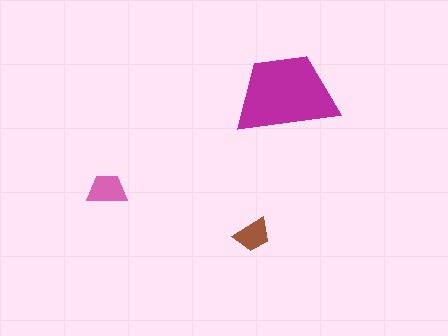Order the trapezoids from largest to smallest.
the magenta one, the pink one, the brown one.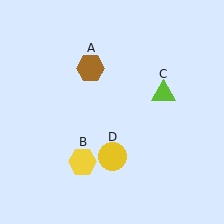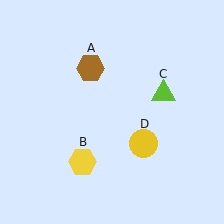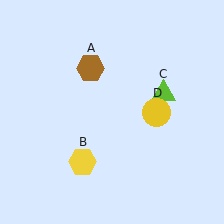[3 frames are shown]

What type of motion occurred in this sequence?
The yellow circle (object D) rotated counterclockwise around the center of the scene.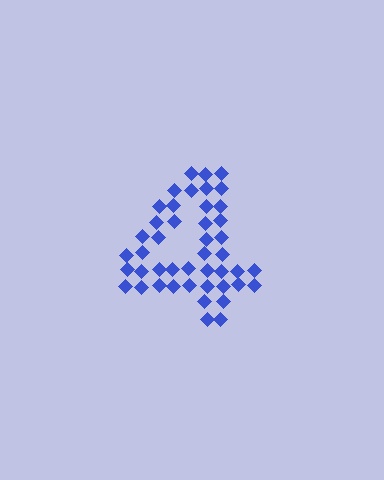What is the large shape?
The large shape is the digit 4.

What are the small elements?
The small elements are diamonds.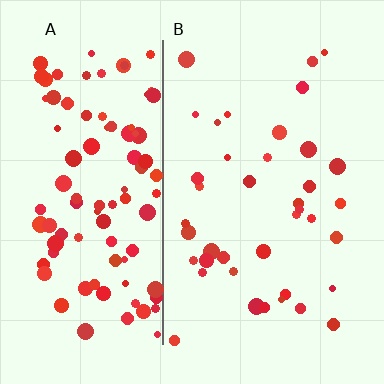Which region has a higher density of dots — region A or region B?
A (the left).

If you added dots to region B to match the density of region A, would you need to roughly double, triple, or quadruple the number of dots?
Approximately triple.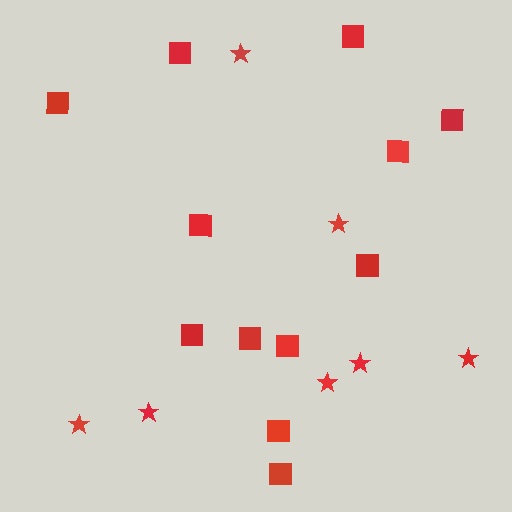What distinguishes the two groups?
There are 2 groups: one group of stars (7) and one group of squares (12).